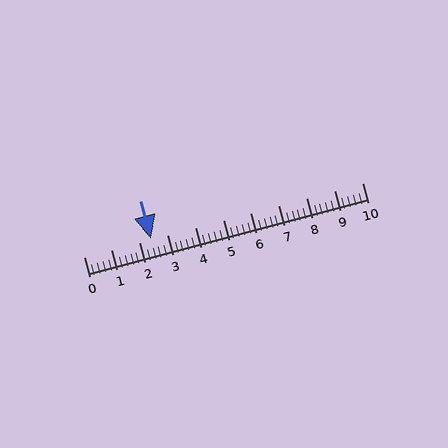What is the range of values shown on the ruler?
The ruler shows values from 0 to 10.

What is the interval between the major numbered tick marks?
The major tick marks are spaced 1 units apart.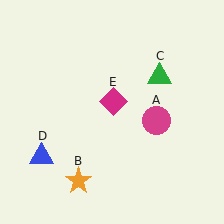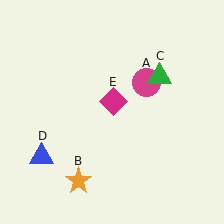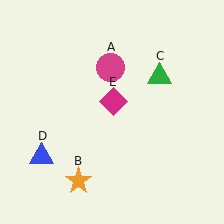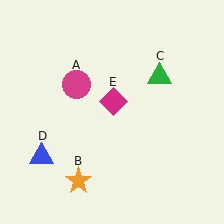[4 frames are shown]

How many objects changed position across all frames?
1 object changed position: magenta circle (object A).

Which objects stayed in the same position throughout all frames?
Orange star (object B) and green triangle (object C) and blue triangle (object D) and magenta diamond (object E) remained stationary.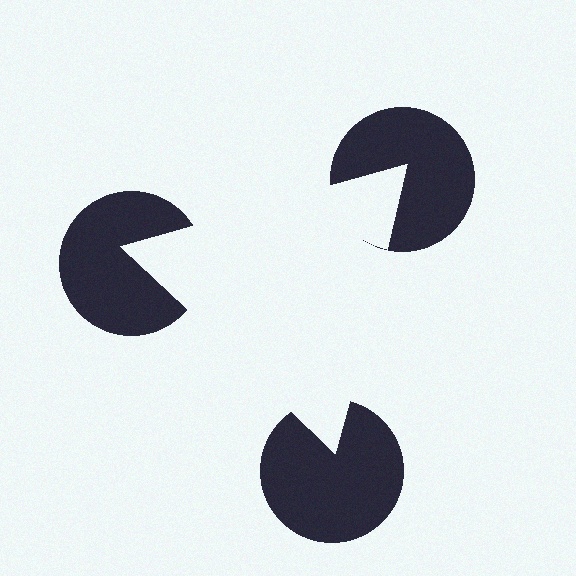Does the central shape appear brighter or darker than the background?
It typically appears slightly brighter than the background, even though no actual brightness change is drawn.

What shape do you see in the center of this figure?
An illusory triangle — its edges are inferred from the aligned wedge cuts in the pac-man discs, not physically drawn.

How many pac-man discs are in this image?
There are 3 — one at each vertex of the illusory triangle.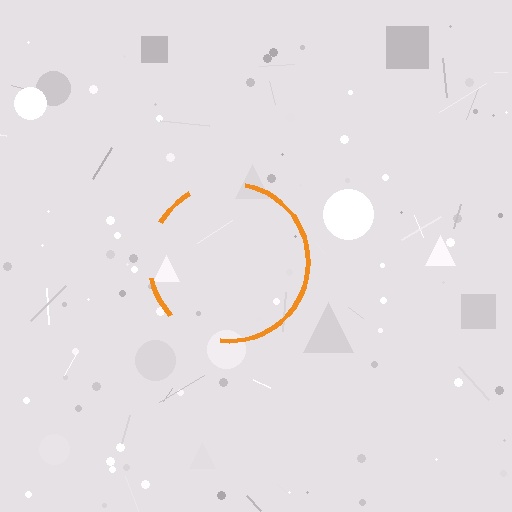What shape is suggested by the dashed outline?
The dashed outline suggests a circle.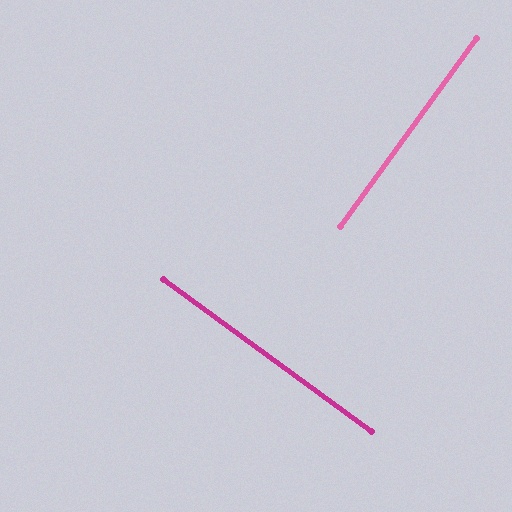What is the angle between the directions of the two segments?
Approximately 90 degrees.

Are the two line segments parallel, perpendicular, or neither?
Perpendicular — they meet at approximately 90°.